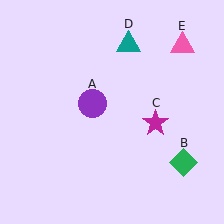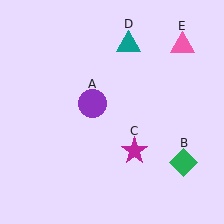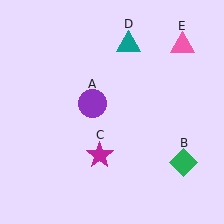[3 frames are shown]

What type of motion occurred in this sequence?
The magenta star (object C) rotated clockwise around the center of the scene.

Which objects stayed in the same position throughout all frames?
Purple circle (object A) and green diamond (object B) and teal triangle (object D) and pink triangle (object E) remained stationary.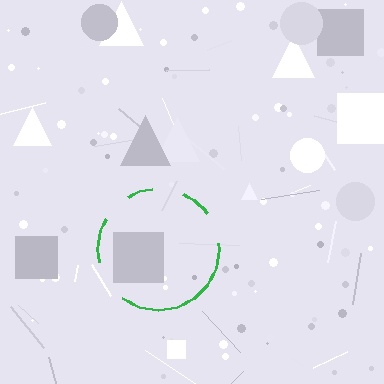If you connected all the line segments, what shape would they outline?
They would outline a circle.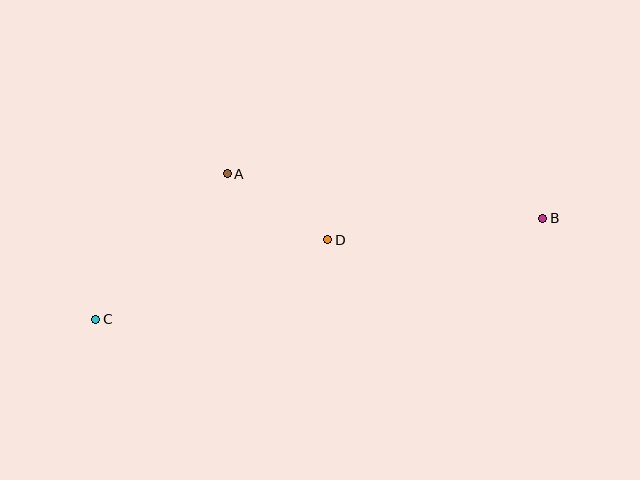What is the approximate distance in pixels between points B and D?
The distance between B and D is approximately 216 pixels.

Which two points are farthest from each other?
Points B and C are farthest from each other.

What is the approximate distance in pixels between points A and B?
The distance between A and B is approximately 318 pixels.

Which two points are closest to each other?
Points A and D are closest to each other.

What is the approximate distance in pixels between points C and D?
The distance between C and D is approximately 246 pixels.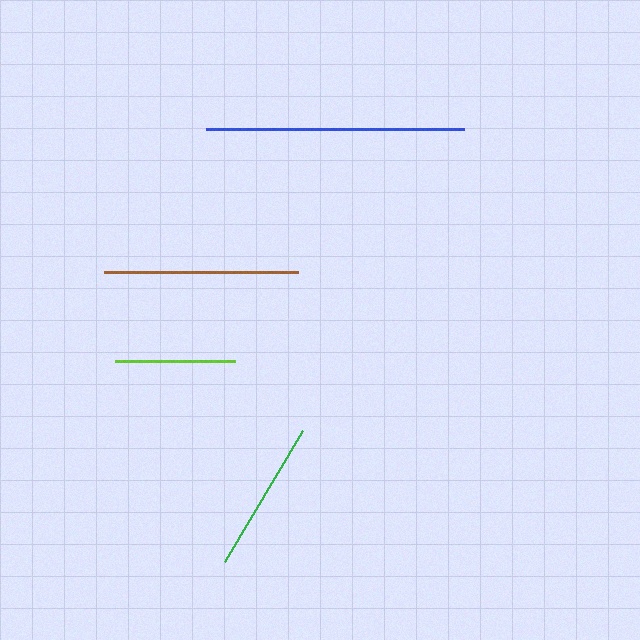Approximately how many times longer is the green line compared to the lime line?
The green line is approximately 1.3 times the length of the lime line.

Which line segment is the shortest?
The lime line is the shortest at approximately 119 pixels.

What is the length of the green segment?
The green segment is approximately 152 pixels long.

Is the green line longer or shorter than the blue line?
The blue line is longer than the green line.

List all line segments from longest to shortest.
From longest to shortest: blue, brown, green, lime.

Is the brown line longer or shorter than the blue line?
The blue line is longer than the brown line.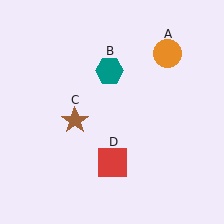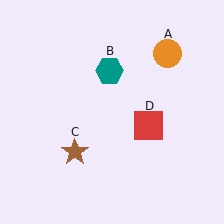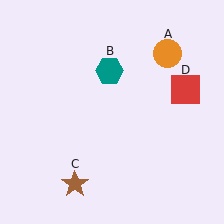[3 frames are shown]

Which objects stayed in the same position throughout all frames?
Orange circle (object A) and teal hexagon (object B) remained stationary.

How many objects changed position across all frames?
2 objects changed position: brown star (object C), red square (object D).